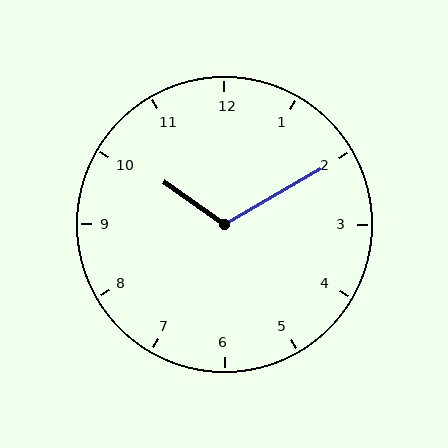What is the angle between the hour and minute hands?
Approximately 115 degrees.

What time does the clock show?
10:10.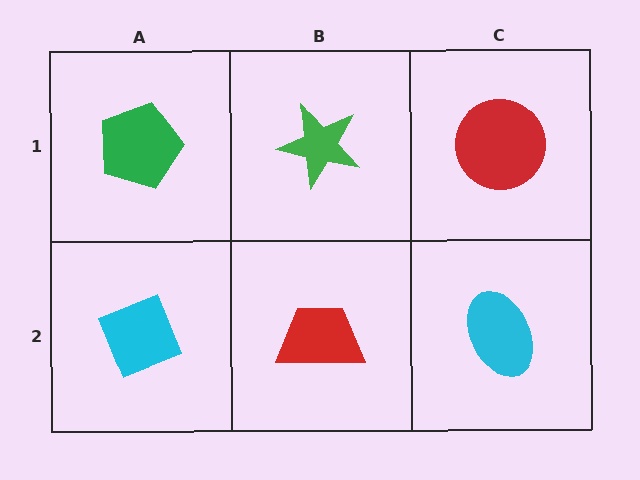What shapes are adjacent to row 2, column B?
A green star (row 1, column B), a cyan diamond (row 2, column A), a cyan ellipse (row 2, column C).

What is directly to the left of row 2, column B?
A cyan diamond.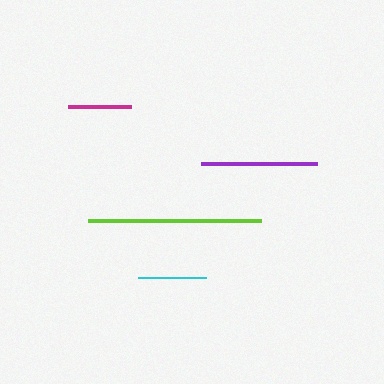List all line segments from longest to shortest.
From longest to shortest: lime, purple, cyan, magenta.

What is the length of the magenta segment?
The magenta segment is approximately 63 pixels long.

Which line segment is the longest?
The lime line is the longest at approximately 173 pixels.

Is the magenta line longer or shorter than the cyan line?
The cyan line is longer than the magenta line.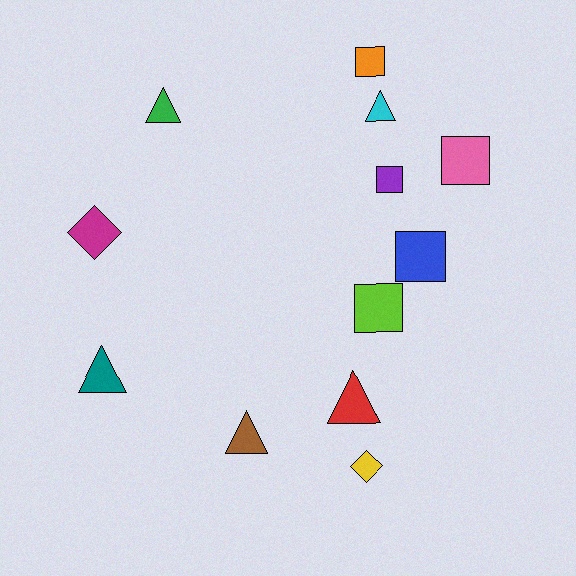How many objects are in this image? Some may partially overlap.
There are 12 objects.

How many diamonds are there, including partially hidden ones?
There are 2 diamonds.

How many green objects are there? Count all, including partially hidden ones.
There is 1 green object.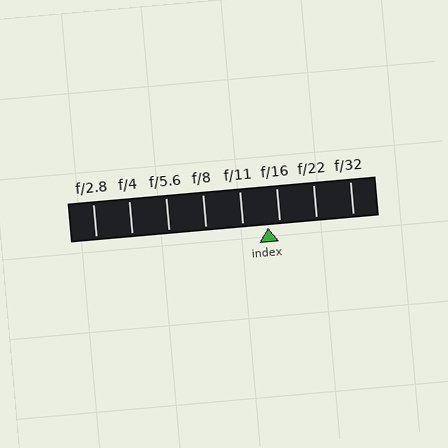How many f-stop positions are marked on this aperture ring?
There are 8 f-stop positions marked.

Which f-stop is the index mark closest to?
The index mark is closest to f/16.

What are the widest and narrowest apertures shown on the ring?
The widest aperture shown is f/2.8 and the narrowest is f/32.